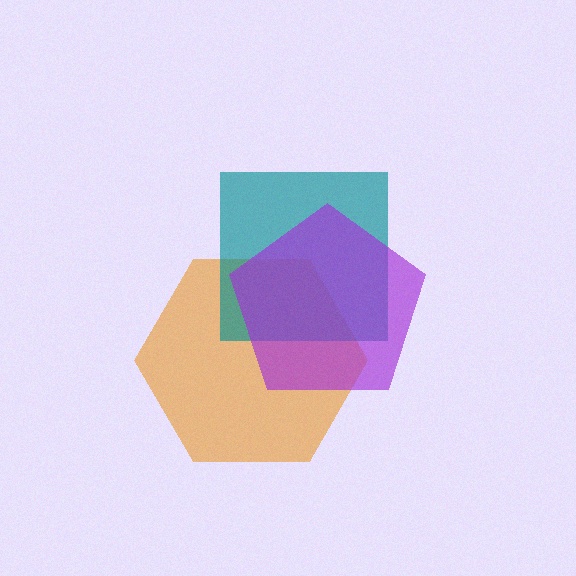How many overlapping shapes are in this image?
There are 3 overlapping shapes in the image.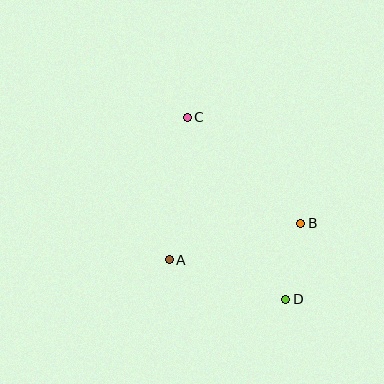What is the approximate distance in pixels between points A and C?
The distance between A and C is approximately 144 pixels.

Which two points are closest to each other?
Points B and D are closest to each other.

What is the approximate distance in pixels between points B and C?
The distance between B and C is approximately 155 pixels.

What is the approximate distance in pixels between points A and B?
The distance between A and B is approximately 137 pixels.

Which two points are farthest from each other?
Points C and D are farthest from each other.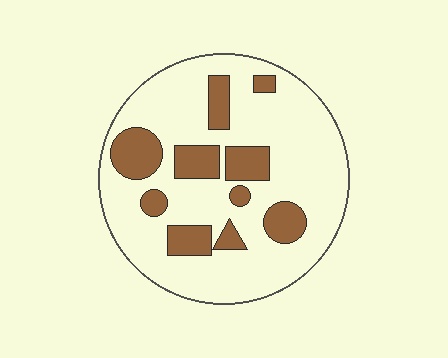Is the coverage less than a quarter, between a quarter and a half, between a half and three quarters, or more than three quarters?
Less than a quarter.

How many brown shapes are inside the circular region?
10.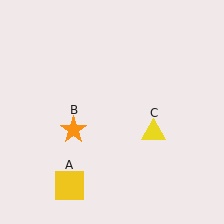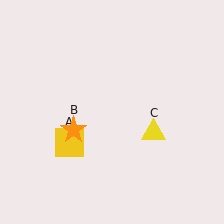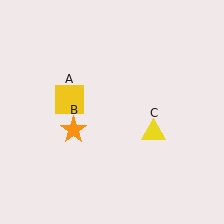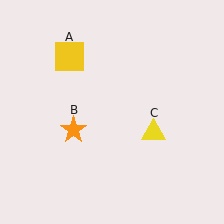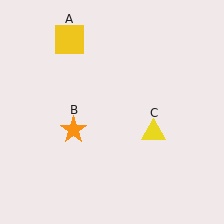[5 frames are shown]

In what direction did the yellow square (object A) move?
The yellow square (object A) moved up.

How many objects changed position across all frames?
1 object changed position: yellow square (object A).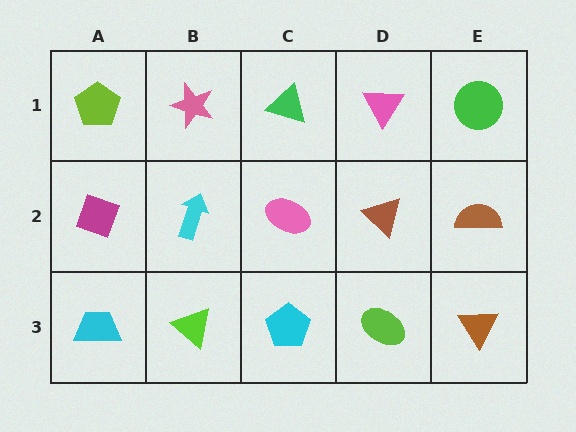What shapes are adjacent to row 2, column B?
A pink star (row 1, column B), a lime triangle (row 3, column B), a magenta diamond (row 2, column A), a pink ellipse (row 2, column C).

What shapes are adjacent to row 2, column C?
A green triangle (row 1, column C), a cyan pentagon (row 3, column C), a cyan arrow (row 2, column B), a brown triangle (row 2, column D).